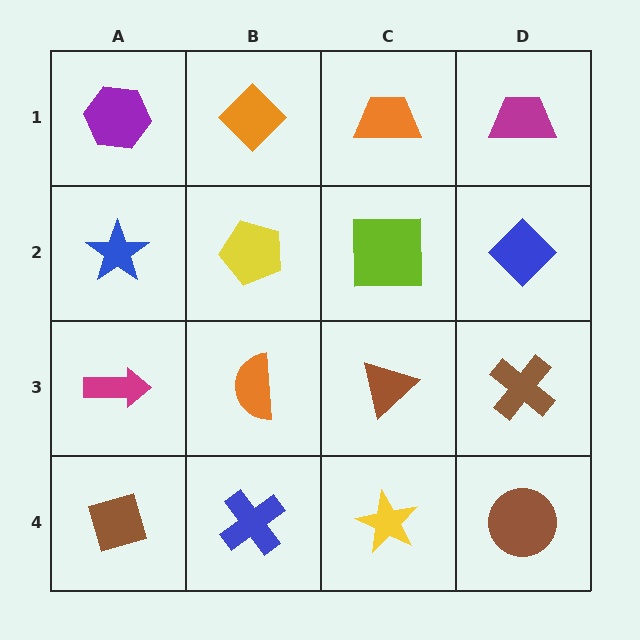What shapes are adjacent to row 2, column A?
A purple hexagon (row 1, column A), a magenta arrow (row 3, column A), a yellow pentagon (row 2, column B).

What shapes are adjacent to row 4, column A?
A magenta arrow (row 3, column A), a blue cross (row 4, column B).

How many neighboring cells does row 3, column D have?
3.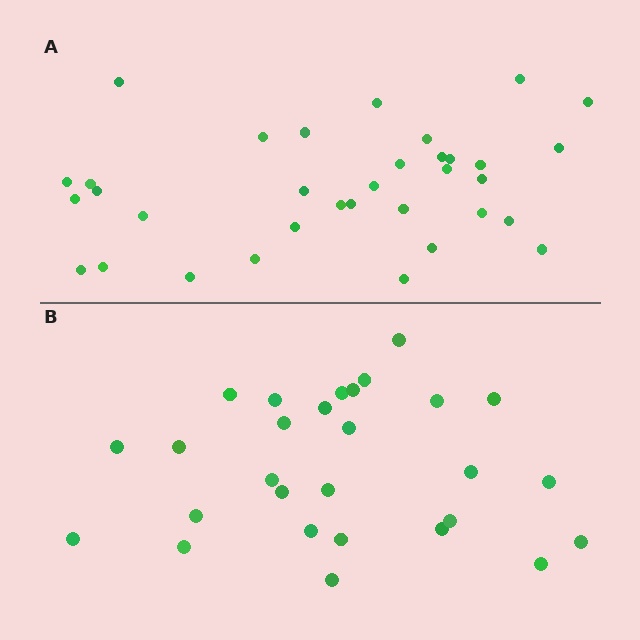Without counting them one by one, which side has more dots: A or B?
Region A (the top region) has more dots.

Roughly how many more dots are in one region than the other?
Region A has about 6 more dots than region B.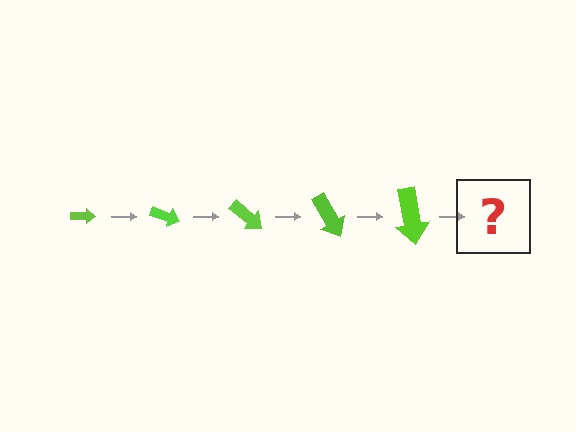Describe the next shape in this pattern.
It should be an arrow, larger than the previous one and rotated 100 degrees from the start.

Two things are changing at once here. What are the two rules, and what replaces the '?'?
The two rules are that the arrow grows larger each step and it rotates 20 degrees each step. The '?' should be an arrow, larger than the previous one and rotated 100 degrees from the start.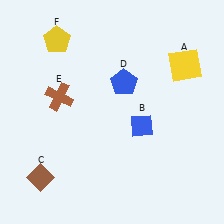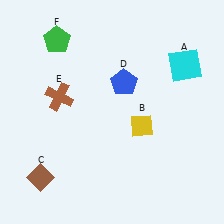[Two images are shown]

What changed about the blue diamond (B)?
In Image 1, B is blue. In Image 2, it changed to yellow.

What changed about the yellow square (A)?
In Image 1, A is yellow. In Image 2, it changed to cyan.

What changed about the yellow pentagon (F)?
In Image 1, F is yellow. In Image 2, it changed to green.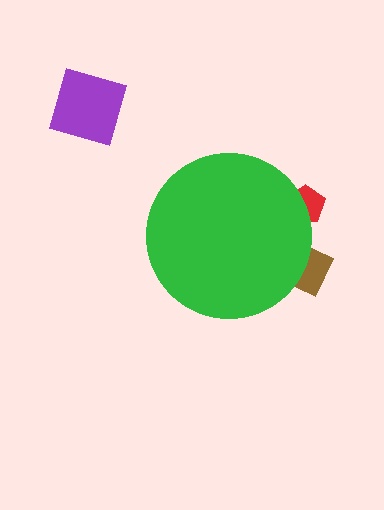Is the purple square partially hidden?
No, the purple square is fully visible.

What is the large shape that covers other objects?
A green circle.